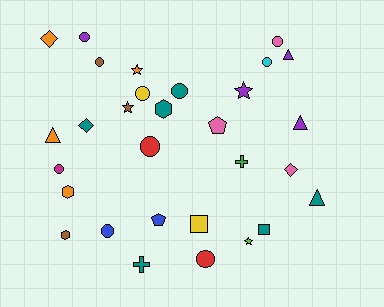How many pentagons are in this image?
There are 2 pentagons.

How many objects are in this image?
There are 30 objects.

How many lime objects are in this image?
There is 1 lime object.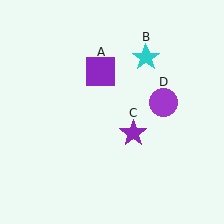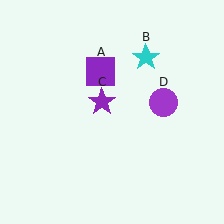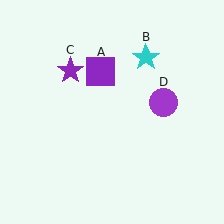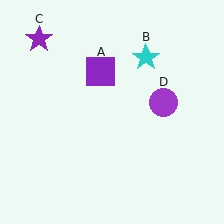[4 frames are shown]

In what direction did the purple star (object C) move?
The purple star (object C) moved up and to the left.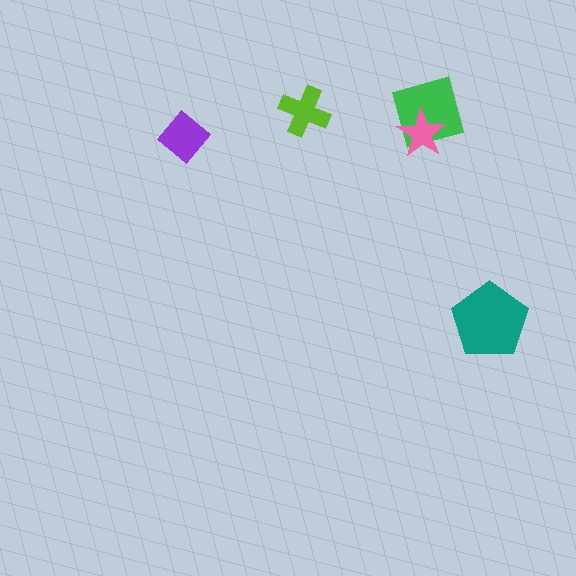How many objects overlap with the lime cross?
0 objects overlap with the lime cross.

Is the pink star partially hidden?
No, no other shape covers it.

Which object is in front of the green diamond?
The pink star is in front of the green diamond.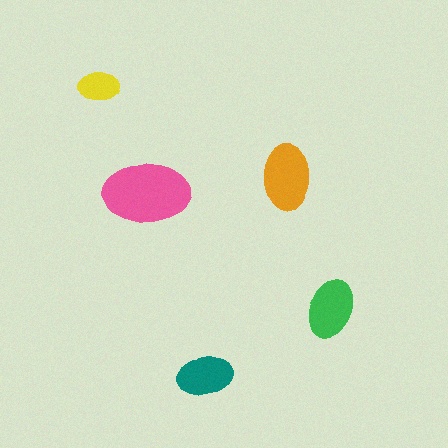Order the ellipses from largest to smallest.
the pink one, the orange one, the green one, the teal one, the yellow one.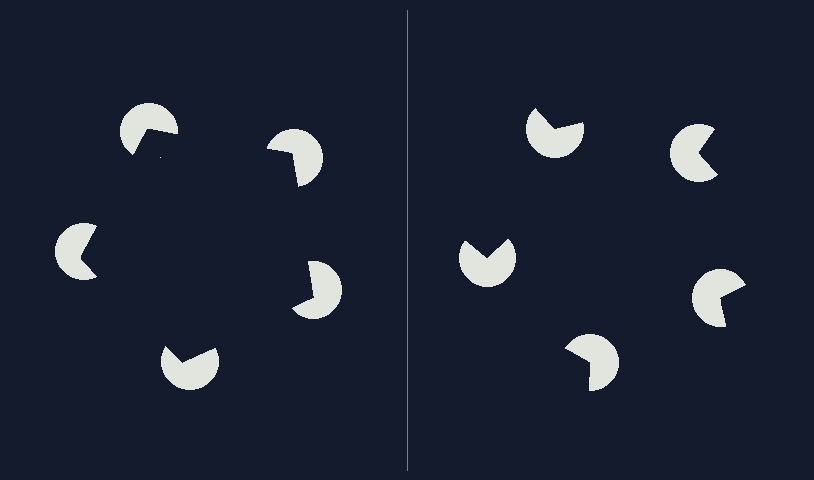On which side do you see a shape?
An illusory pentagon appears on the left side. On the right side the wedge cuts are rotated, so no coherent shape forms.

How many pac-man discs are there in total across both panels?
10 — 5 on each side.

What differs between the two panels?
The pac-man discs are positioned identically on both sides; only the wedge orientations differ. On the left they align to a pentagon; on the right they are misaligned.